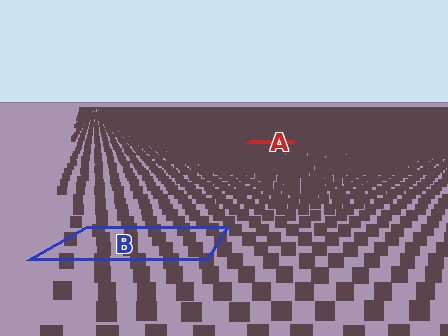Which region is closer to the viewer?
Region B is closer. The texture elements there are larger and more spread out.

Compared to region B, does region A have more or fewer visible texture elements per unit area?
Region A has more texture elements per unit area — they are packed more densely because it is farther away.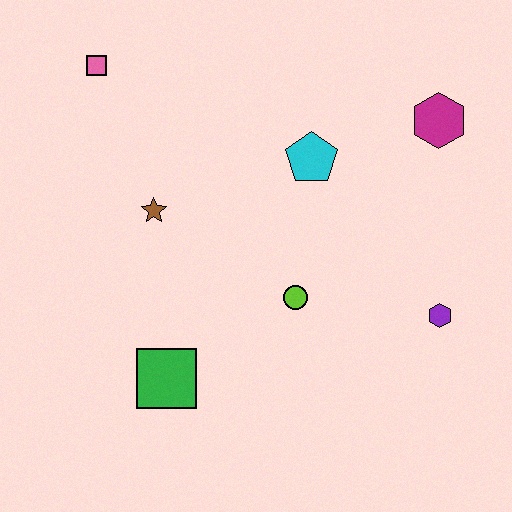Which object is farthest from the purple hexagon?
The pink square is farthest from the purple hexagon.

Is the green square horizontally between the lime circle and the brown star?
Yes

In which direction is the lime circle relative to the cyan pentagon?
The lime circle is below the cyan pentagon.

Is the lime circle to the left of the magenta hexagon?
Yes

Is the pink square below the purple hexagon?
No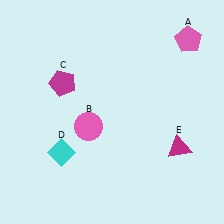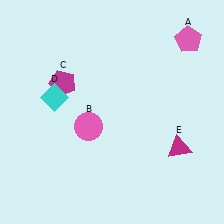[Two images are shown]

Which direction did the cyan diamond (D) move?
The cyan diamond (D) moved up.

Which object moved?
The cyan diamond (D) moved up.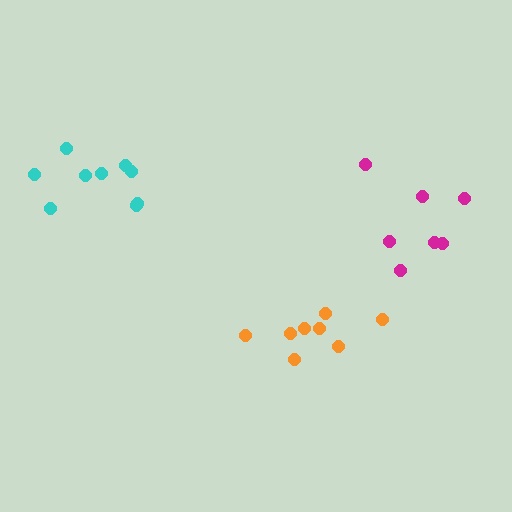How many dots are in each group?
Group 1: 8 dots, Group 2: 7 dots, Group 3: 9 dots (24 total).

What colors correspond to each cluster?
The clusters are colored: orange, magenta, cyan.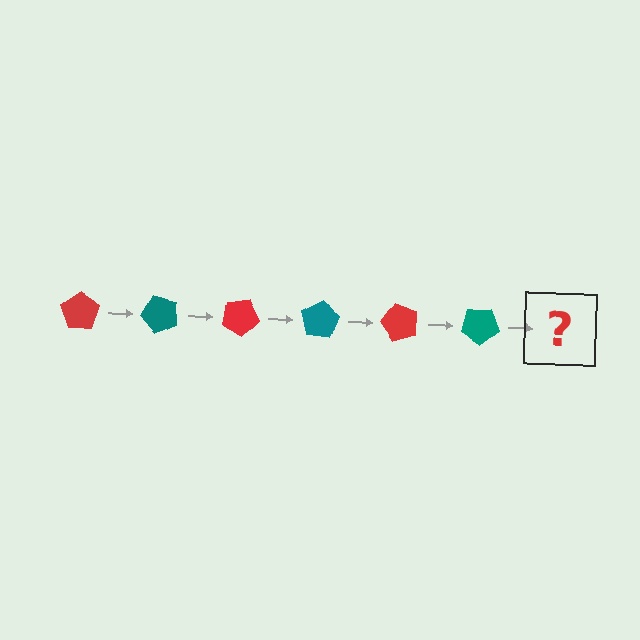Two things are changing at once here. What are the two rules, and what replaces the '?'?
The two rules are that it rotates 50 degrees each step and the color cycles through red and teal. The '?' should be a red pentagon, rotated 300 degrees from the start.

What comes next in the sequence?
The next element should be a red pentagon, rotated 300 degrees from the start.